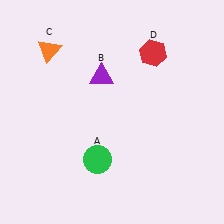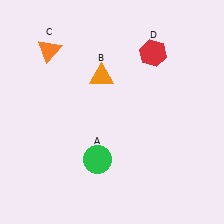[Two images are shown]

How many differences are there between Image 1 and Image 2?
There is 1 difference between the two images.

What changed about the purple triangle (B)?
In Image 1, B is purple. In Image 2, it changed to orange.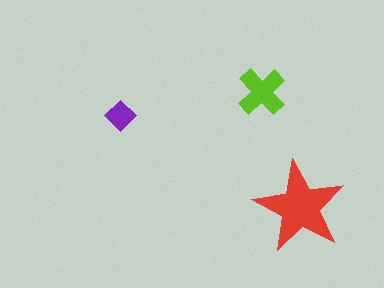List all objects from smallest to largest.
The purple diamond, the lime cross, the red star.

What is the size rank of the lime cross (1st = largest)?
2nd.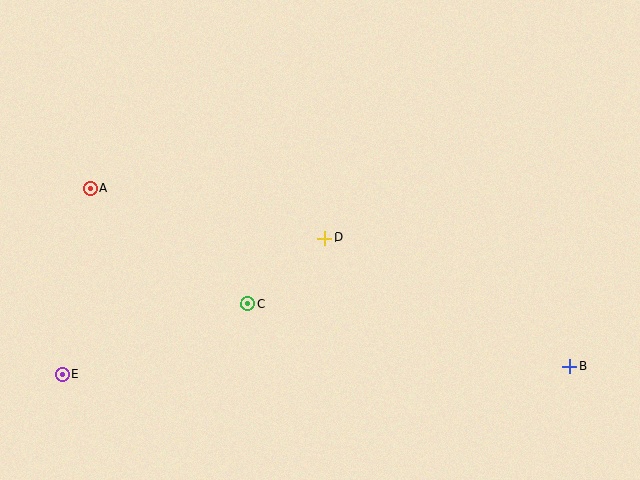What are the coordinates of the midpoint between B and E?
The midpoint between B and E is at (316, 370).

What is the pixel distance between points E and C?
The distance between E and C is 198 pixels.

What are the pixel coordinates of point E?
Point E is at (63, 374).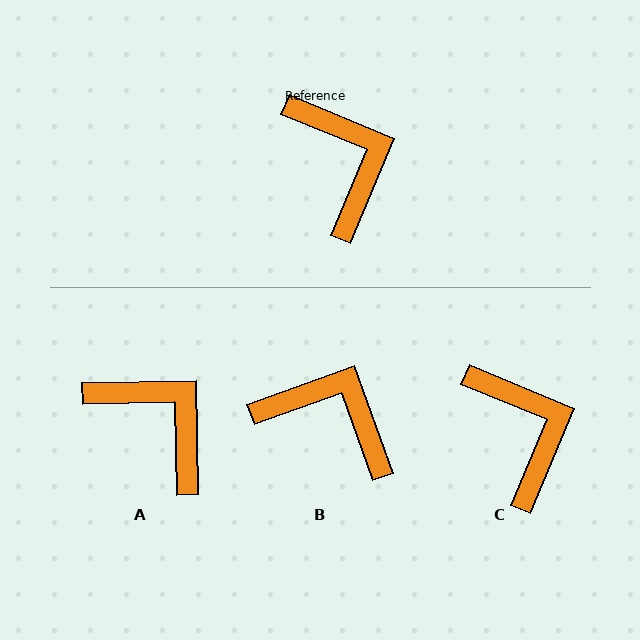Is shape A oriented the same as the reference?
No, it is off by about 24 degrees.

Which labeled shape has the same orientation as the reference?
C.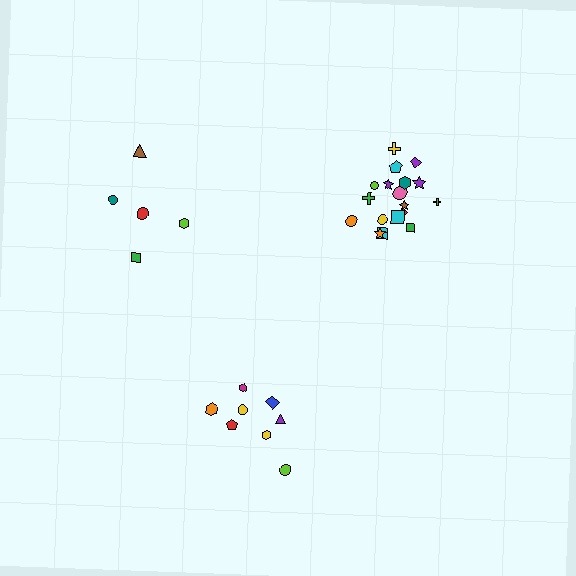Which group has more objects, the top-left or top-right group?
The top-right group.